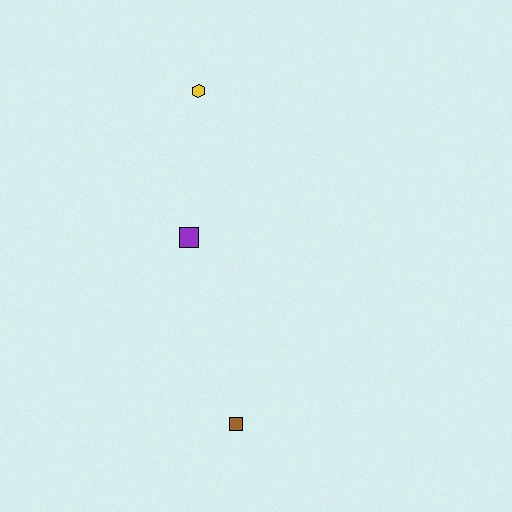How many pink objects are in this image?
There are no pink objects.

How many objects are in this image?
There are 3 objects.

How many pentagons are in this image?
There are no pentagons.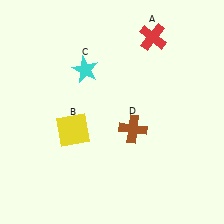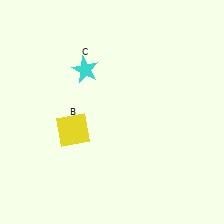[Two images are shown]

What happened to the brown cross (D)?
The brown cross (D) was removed in Image 2. It was in the bottom-right area of Image 1.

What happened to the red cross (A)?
The red cross (A) was removed in Image 2. It was in the top-right area of Image 1.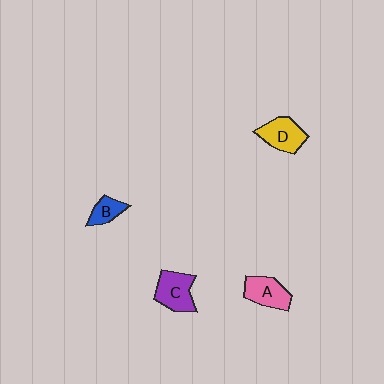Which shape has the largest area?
Shape C (purple).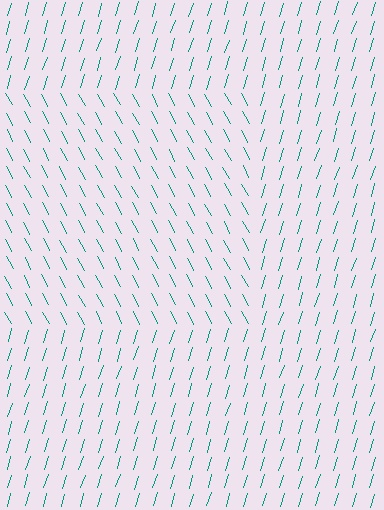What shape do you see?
I see a rectangle.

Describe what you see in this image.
The image is filled with small teal line segments. A rectangle region in the image has lines oriented differently from the surrounding lines, creating a visible texture boundary.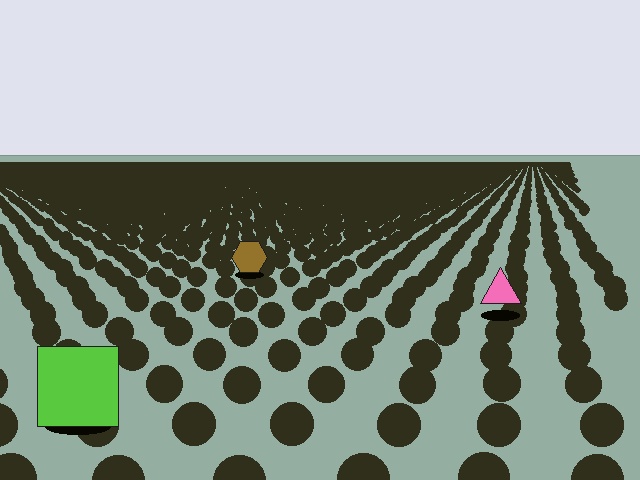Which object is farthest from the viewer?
The brown hexagon is farthest from the viewer. It appears smaller and the ground texture around it is denser.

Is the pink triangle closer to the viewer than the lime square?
No. The lime square is closer — you can tell from the texture gradient: the ground texture is coarser near it.